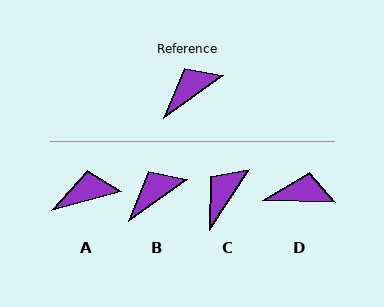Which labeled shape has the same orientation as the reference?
B.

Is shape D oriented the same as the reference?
No, it is off by about 37 degrees.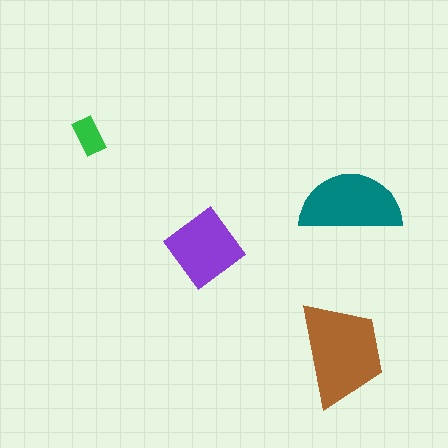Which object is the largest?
The brown trapezoid.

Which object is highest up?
The green rectangle is topmost.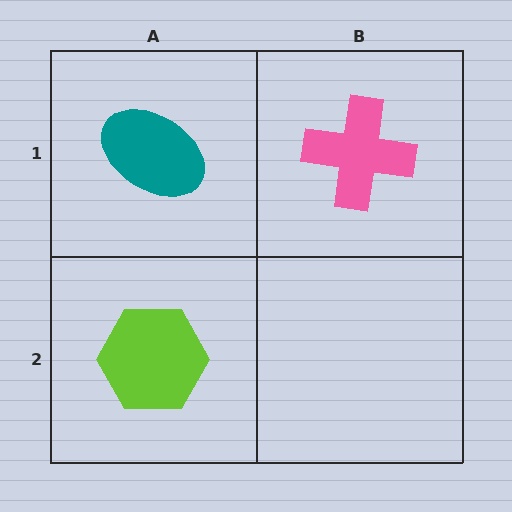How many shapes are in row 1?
2 shapes.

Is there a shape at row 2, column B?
No, that cell is empty.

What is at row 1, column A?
A teal ellipse.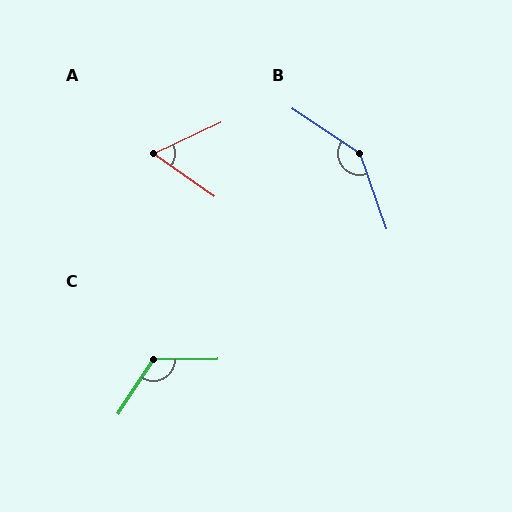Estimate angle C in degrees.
Approximately 124 degrees.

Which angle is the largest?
B, at approximately 143 degrees.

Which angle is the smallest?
A, at approximately 60 degrees.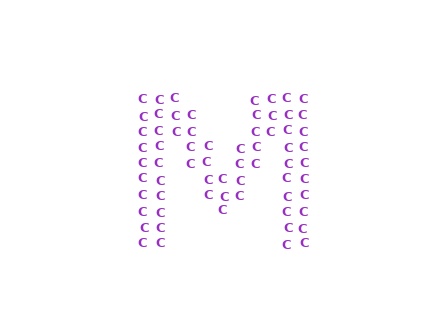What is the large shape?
The large shape is the letter M.